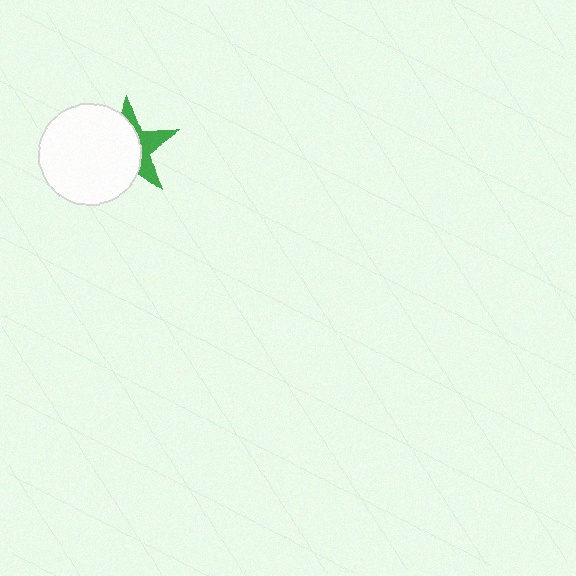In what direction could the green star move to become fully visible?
The green star could move right. That would shift it out from behind the white circle entirely.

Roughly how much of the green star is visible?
A small part of it is visible (roughly 38%).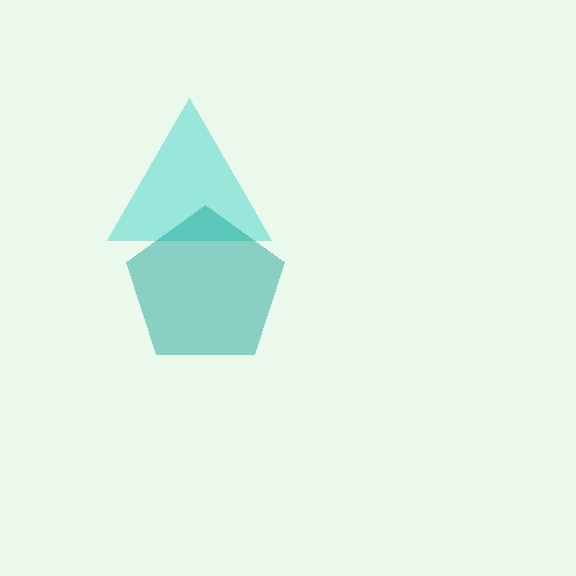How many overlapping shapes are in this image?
There are 2 overlapping shapes in the image.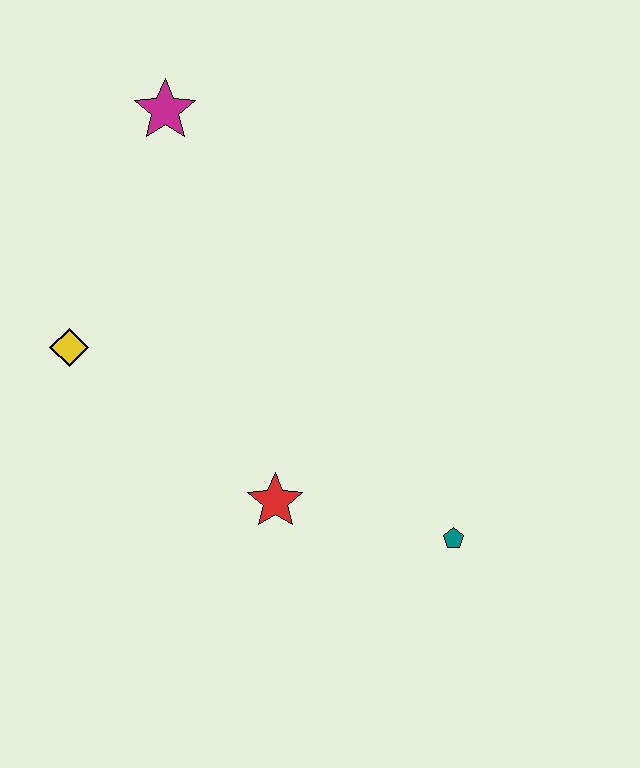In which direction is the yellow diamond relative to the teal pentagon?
The yellow diamond is to the left of the teal pentagon.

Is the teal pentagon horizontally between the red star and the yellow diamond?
No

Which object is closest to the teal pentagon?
The red star is closest to the teal pentagon.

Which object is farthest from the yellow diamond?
The teal pentagon is farthest from the yellow diamond.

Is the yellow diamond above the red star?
Yes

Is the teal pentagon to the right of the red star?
Yes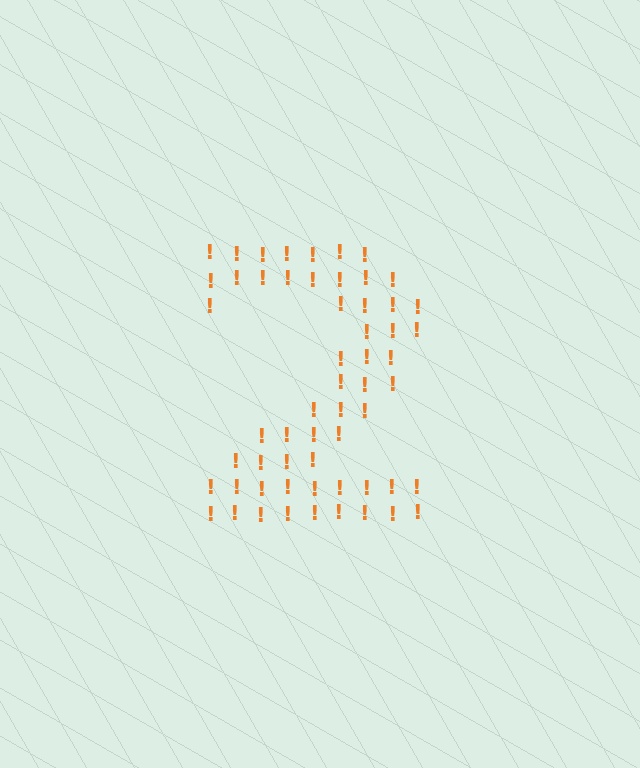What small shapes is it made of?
It is made of small exclamation marks.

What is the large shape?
The large shape is the digit 2.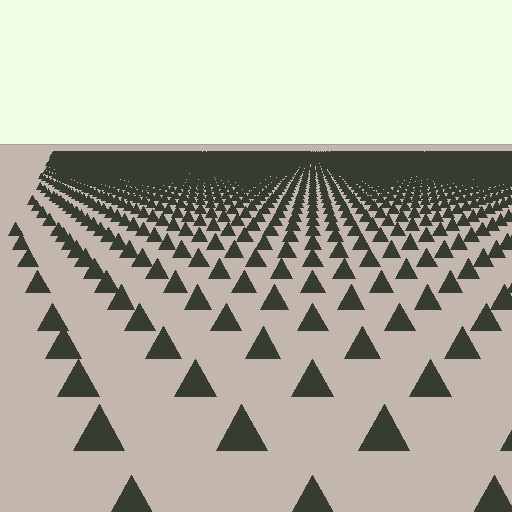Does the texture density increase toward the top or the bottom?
Density increases toward the top.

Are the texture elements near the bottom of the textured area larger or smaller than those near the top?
Larger. Near the bottom, elements are closer to the viewer and appear at a bigger on-screen size.